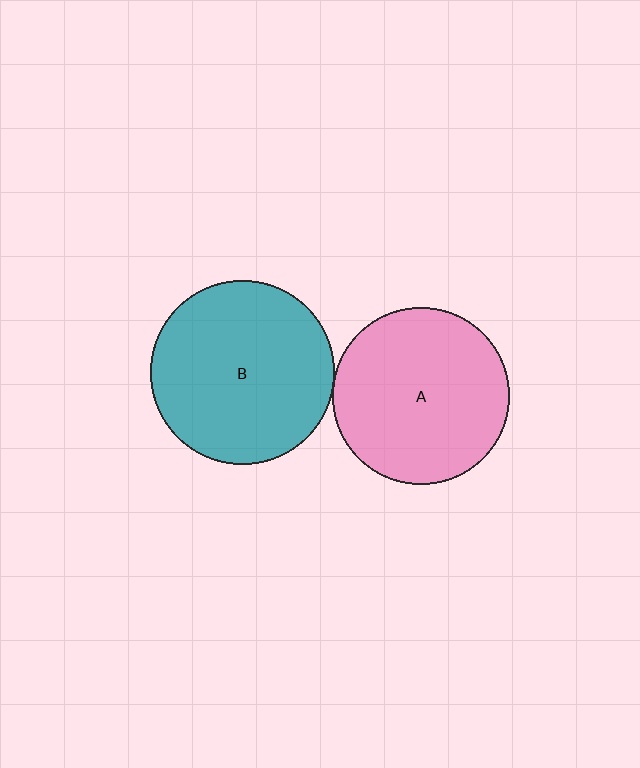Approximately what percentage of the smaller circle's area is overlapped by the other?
Approximately 5%.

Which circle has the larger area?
Circle B (teal).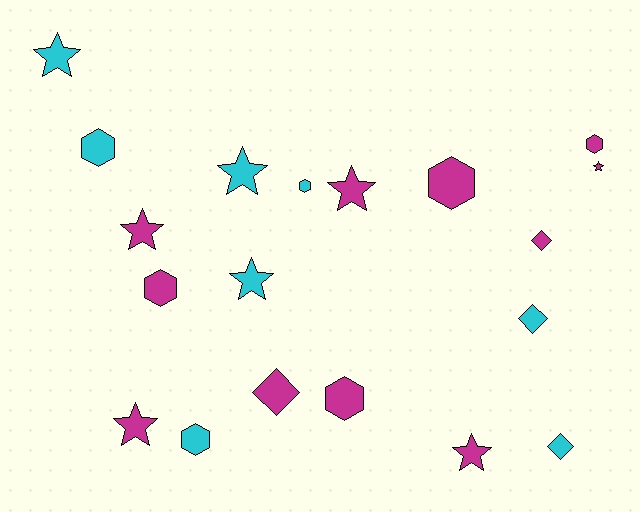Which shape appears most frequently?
Star, with 8 objects.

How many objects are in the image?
There are 19 objects.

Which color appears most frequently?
Magenta, with 11 objects.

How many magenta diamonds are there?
There are 2 magenta diamonds.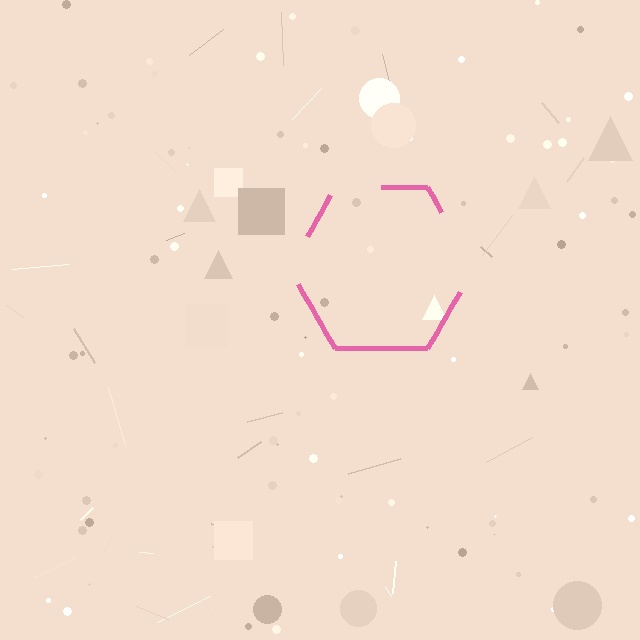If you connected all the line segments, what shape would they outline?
They would outline a hexagon.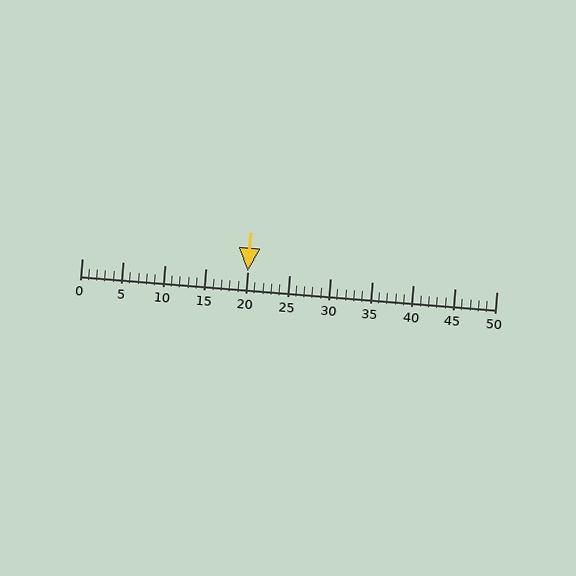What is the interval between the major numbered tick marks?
The major tick marks are spaced 5 units apart.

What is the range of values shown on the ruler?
The ruler shows values from 0 to 50.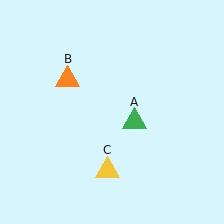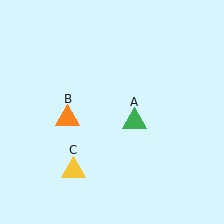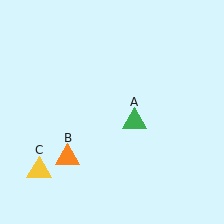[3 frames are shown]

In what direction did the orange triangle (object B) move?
The orange triangle (object B) moved down.